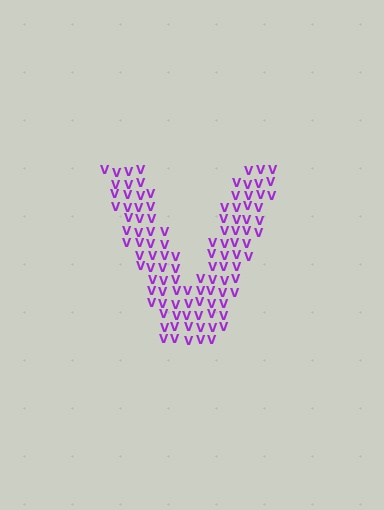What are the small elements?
The small elements are letter V's.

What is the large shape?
The large shape is the letter V.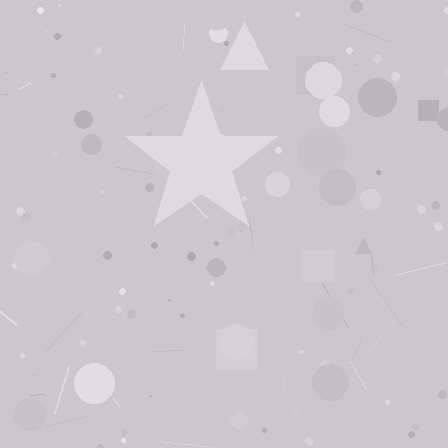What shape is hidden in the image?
A star is hidden in the image.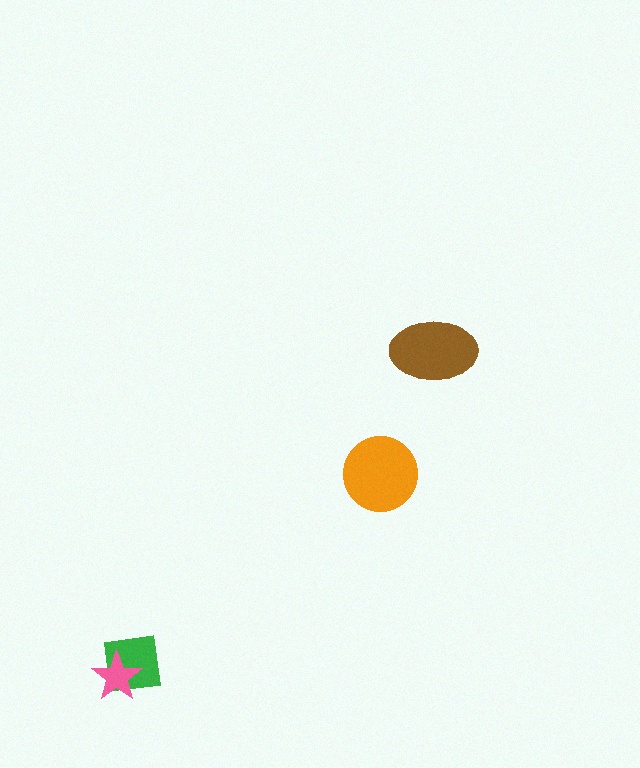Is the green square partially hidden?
Yes, it is partially covered by another shape.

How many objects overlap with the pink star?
1 object overlaps with the pink star.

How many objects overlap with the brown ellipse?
0 objects overlap with the brown ellipse.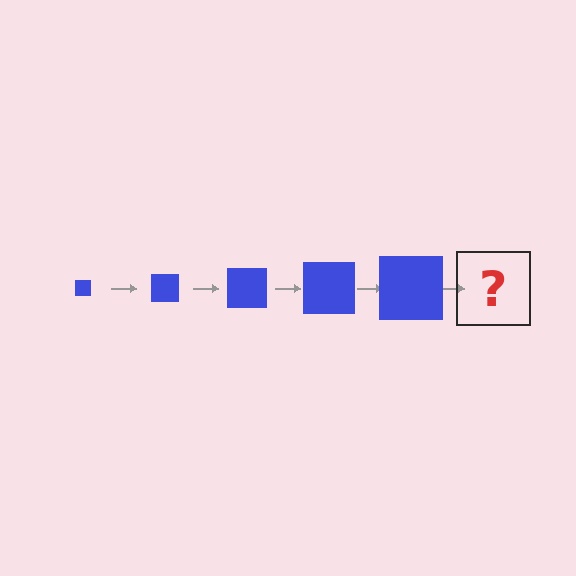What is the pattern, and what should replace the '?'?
The pattern is that the square gets progressively larger each step. The '?' should be a blue square, larger than the previous one.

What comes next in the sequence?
The next element should be a blue square, larger than the previous one.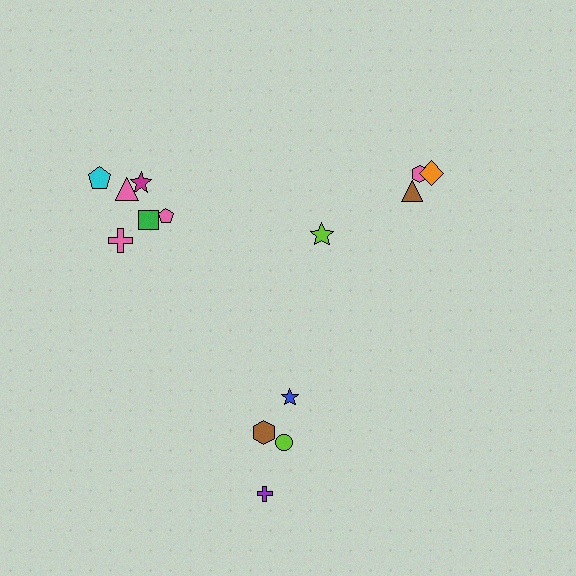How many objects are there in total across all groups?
There are 14 objects.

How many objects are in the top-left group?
There are 6 objects.